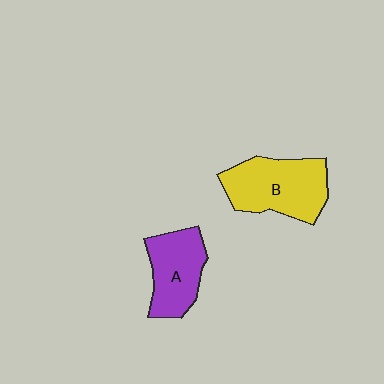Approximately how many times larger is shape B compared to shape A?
Approximately 1.3 times.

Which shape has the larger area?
Shape B (yellow).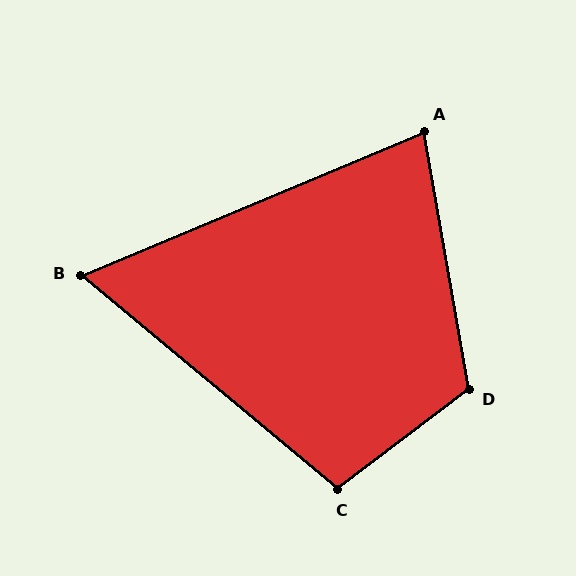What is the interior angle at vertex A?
Approximately 77 degrees (acute).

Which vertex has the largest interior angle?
D, at approximately 117 degrees.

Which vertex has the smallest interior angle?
B, at approximately 63 degrees.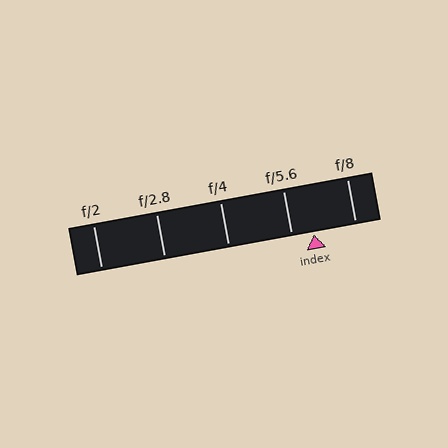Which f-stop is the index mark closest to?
The index mark is closest to f/5.6.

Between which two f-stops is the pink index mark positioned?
The index mark is between f/5.6 and f/8.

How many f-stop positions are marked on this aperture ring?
There are 5 f-stop positions marked.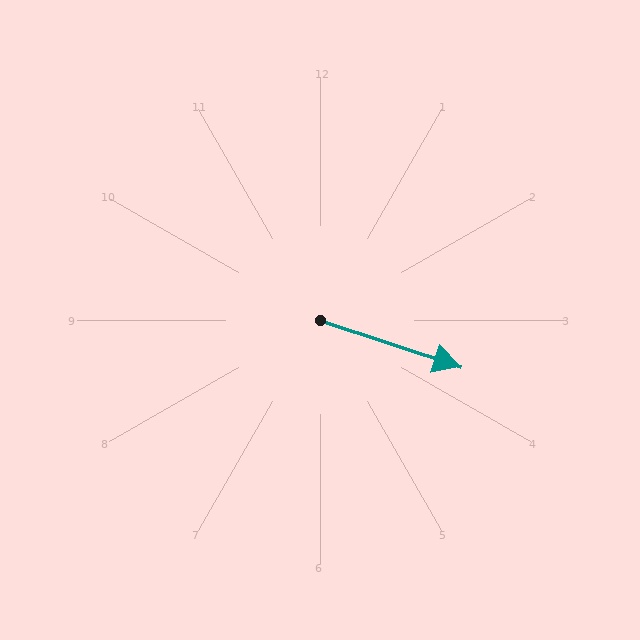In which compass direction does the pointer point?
East.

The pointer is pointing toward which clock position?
Roughly 4 o'clock.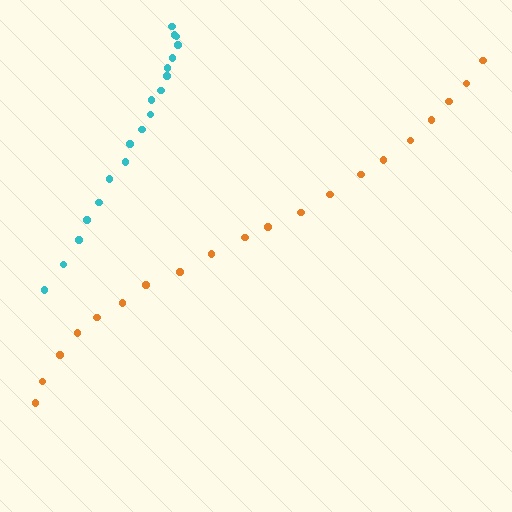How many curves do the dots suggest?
There are 2 distinct paths.